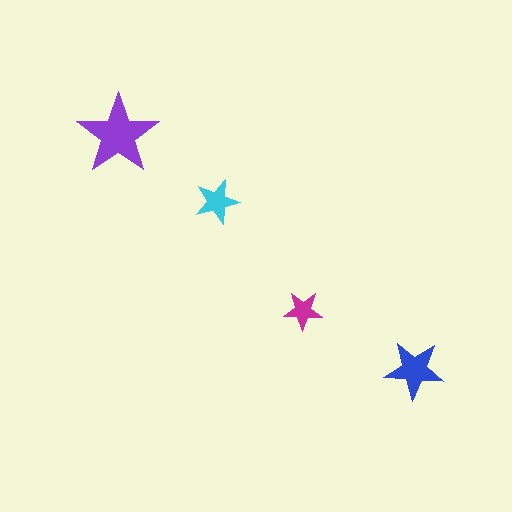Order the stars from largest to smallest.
the purple one, the blue one, the cyan one, the magenta one.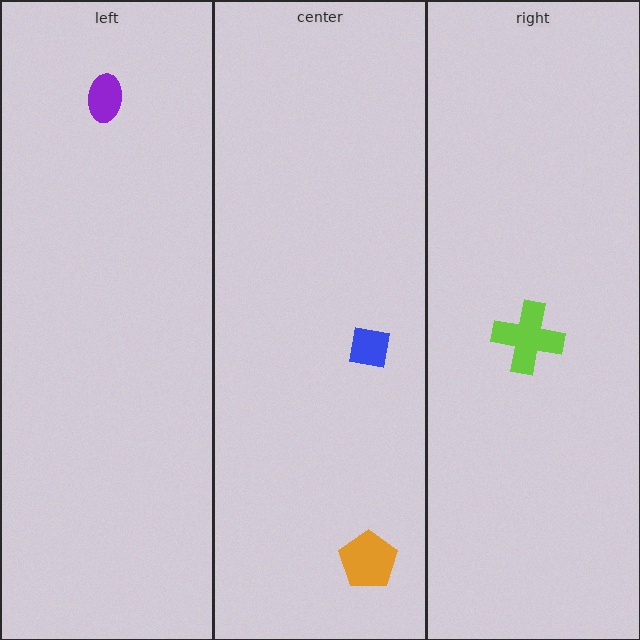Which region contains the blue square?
The center region.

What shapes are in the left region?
The purple ellipse.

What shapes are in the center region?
The blue square, the orange pentagon.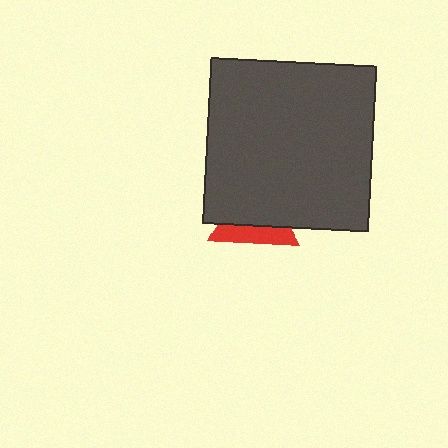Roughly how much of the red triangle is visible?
A small part of it is visible (roughly 36%).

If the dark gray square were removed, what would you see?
You would see the complete red triangle.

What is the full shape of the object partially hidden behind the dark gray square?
The partially hidden object is a red triangle.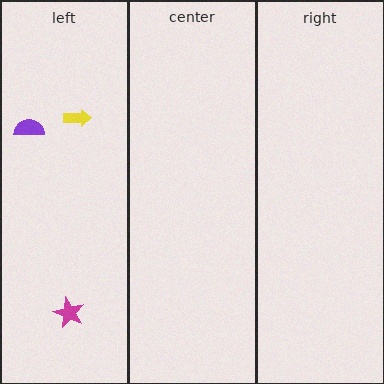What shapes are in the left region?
The purple semicircle, the yellow arrow, the magenta star.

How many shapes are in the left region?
3.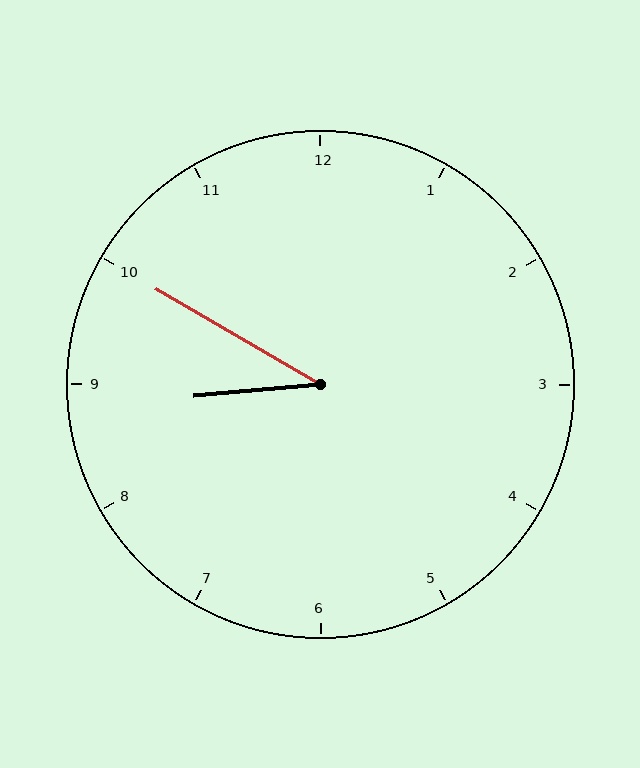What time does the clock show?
8:50.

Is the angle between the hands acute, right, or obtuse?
It is acute.